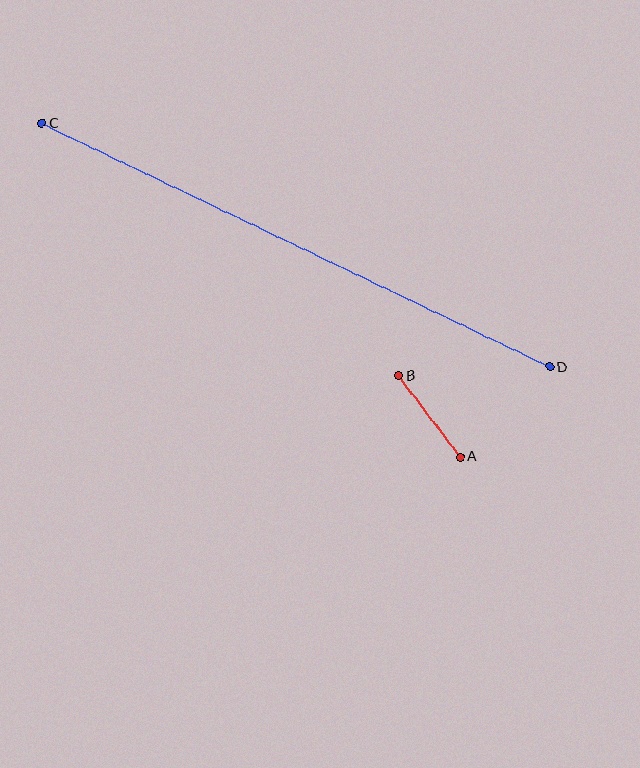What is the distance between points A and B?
The distance is approximately 102 pixels.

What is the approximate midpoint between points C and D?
The midpoint is at approximately (296, 245) pixels.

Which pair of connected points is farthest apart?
Points C and D are farthest apart.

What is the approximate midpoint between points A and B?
The midpoint is at approximately (429, 416) pixels.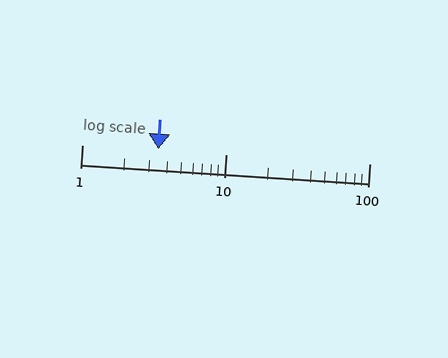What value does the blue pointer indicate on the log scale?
The pointer indicates approximately 3.4.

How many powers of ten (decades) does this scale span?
The scale spans 2 decades, from 1 to 100.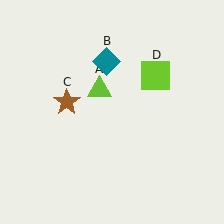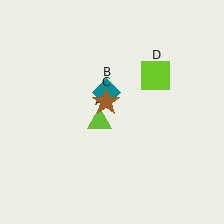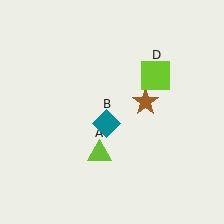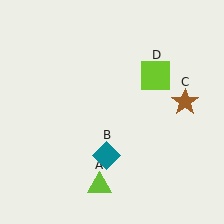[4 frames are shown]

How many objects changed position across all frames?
3 objects changed position: lime triangle (object A), teal diamond (object B), brown star (object C).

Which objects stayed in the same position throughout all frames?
Lime square (object D) remained stationary.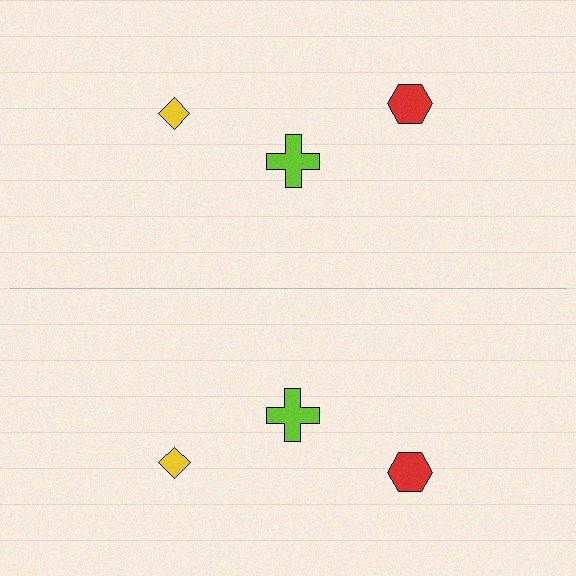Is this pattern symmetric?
Yes, this pattern has bilateral (reflection) symmetry.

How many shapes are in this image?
There are 6 shapes in this image.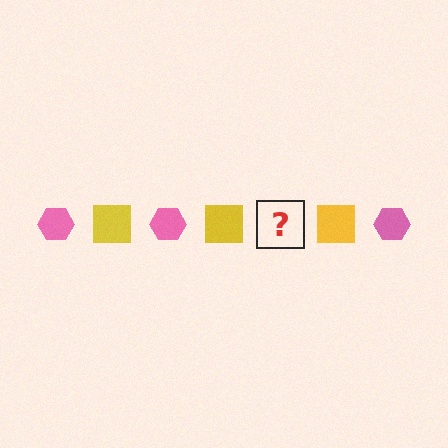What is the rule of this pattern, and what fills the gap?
The rule is that the pattern alternates between pink hexagon and yellow square. The gap should be filled with a pink hexagon.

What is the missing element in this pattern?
The missing element is a pink hexagon.